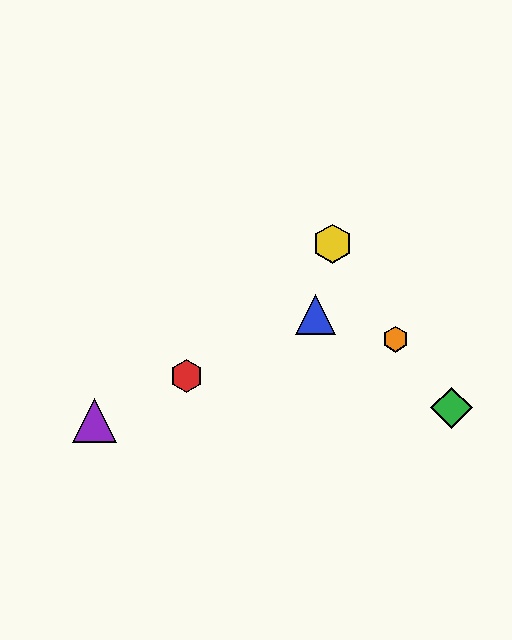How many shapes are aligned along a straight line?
3 shapes (the red hexagon, the blue triangle, the purple triangle) are aligned along a straight line.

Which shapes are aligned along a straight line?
The red hexagon, the blue triangle, the purple triangle are aligned along a straight line.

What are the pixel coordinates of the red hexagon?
The red hexagon is at (187, 376).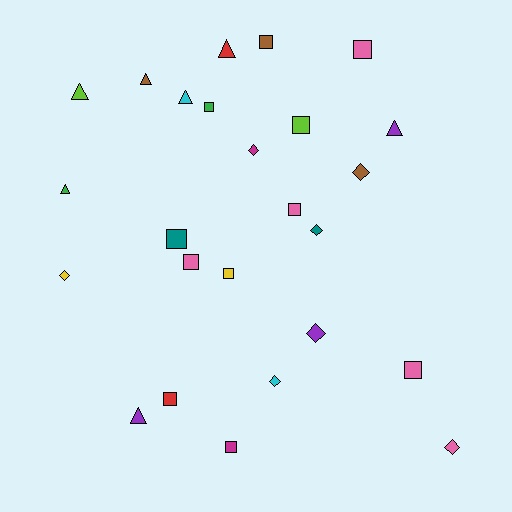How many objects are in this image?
There are 25 objects.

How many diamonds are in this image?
There are 7 diamonds.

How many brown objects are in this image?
There are 3 brown objects.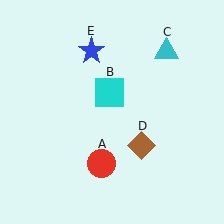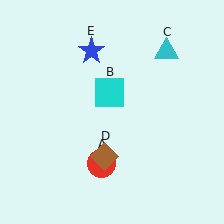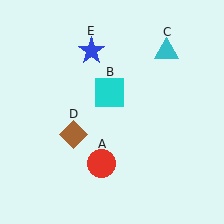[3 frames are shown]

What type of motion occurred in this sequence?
The brown diamond (object D) rotated clockwise around the center of the scene.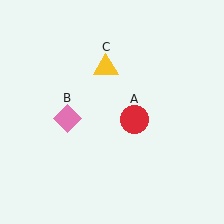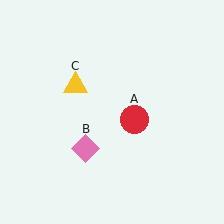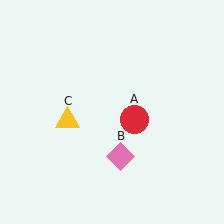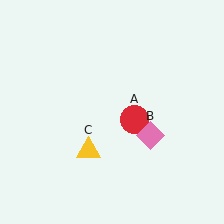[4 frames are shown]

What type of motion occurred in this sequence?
The pink diamond (object B), yellow triangle (object C) rotated counterclockwise around the center of the scene.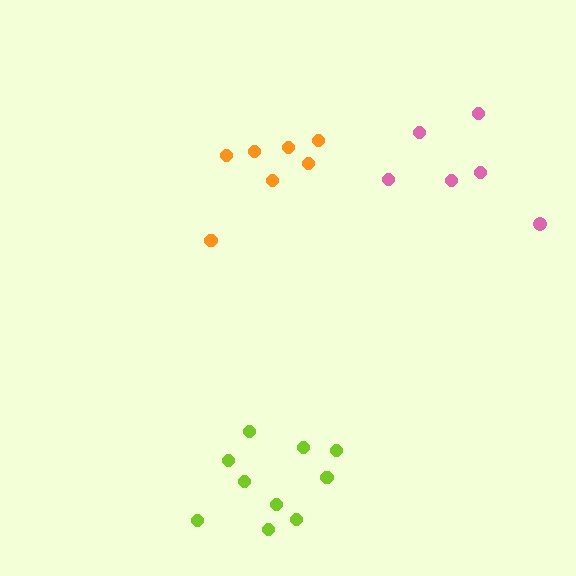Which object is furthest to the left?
The orange cluster is leftmost.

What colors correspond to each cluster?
The clusters are colored: pink, lime, orange.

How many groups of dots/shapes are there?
There are 3 groups.